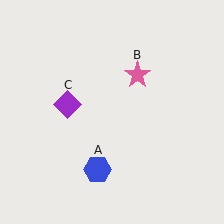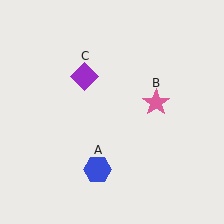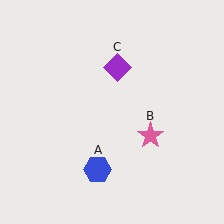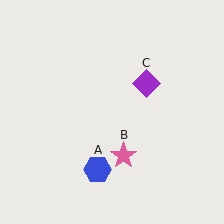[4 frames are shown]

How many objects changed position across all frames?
2 objects changed position: pink star (object B), purple diamond (object C).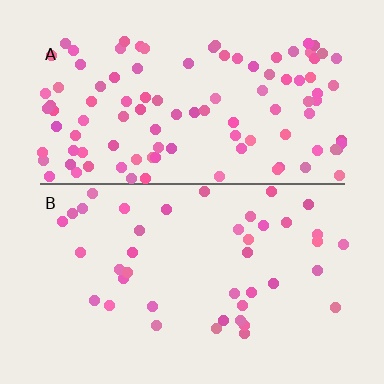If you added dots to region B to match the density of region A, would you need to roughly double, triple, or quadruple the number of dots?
Approximately triple.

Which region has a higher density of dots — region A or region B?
A (the top).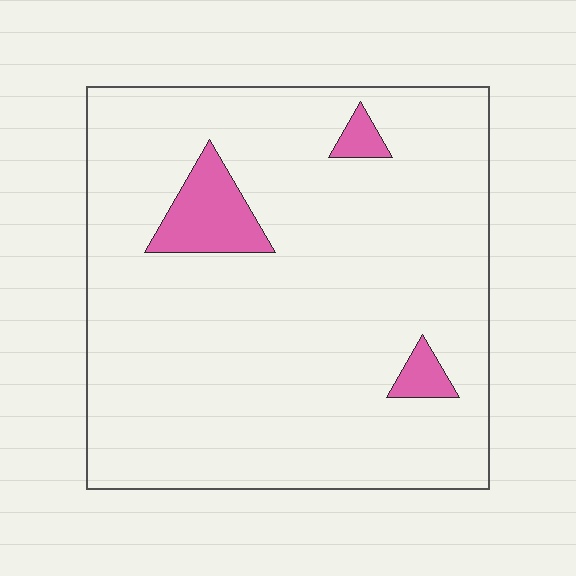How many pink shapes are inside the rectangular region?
3.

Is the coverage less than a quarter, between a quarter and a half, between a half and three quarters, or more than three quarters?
Less than a quarter.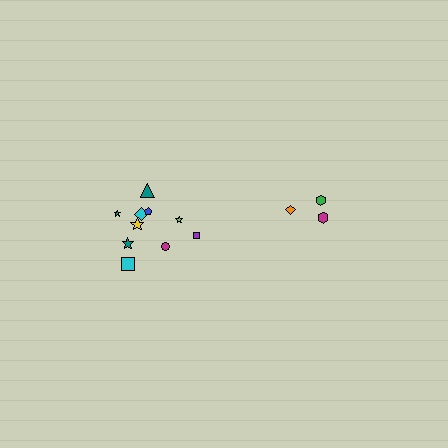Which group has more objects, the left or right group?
The left group.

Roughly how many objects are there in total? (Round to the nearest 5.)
Roughly 15 objects in total.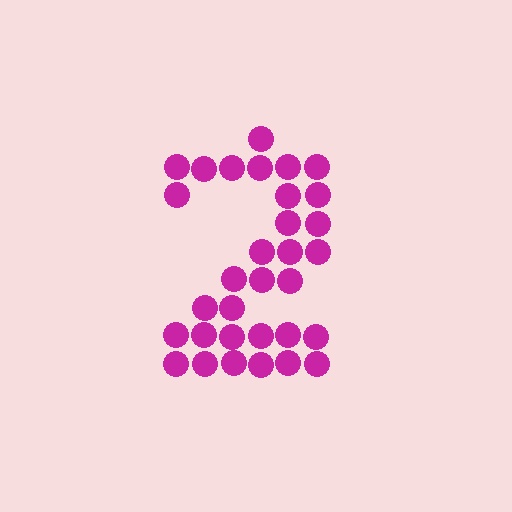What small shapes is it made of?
It is made of small circles.